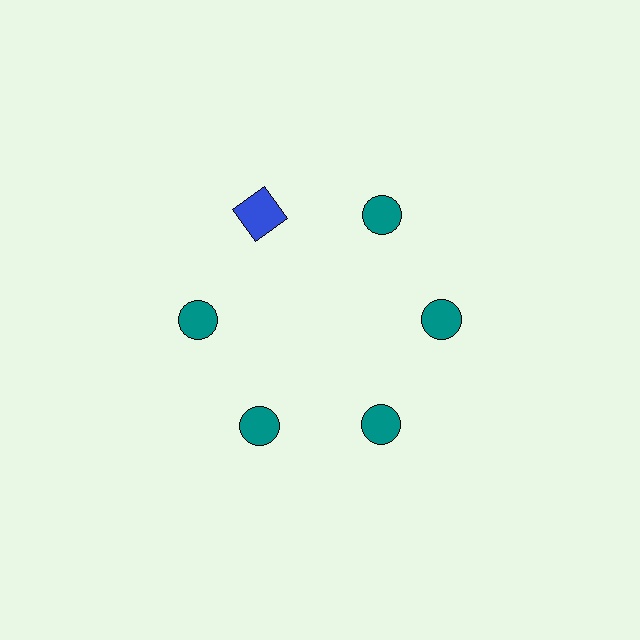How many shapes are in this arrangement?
There are 6 shapes arranged in a ring pattern.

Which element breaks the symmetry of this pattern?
The blue square at roughly the 11 o'clock position breaks the symmetry. All other shapes are teal circles.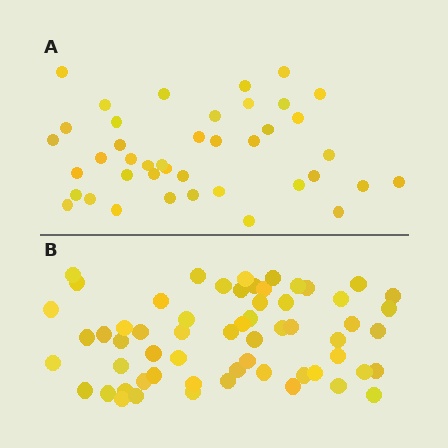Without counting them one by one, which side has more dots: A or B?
Region B (the bottom region) has more dots.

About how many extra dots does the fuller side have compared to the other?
Region B has approximately 20 more dots than region A.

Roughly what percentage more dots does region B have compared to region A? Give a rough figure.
About 45% more.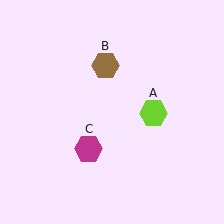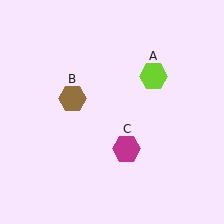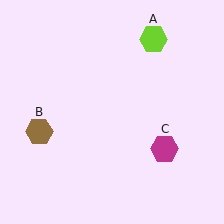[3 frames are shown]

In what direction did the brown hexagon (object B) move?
The brown hexagon (object B) moved down and to the left.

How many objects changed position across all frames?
3 objects changed position: lime hexagon (object A), brown hexagon (object B), magenta hexagon (object C).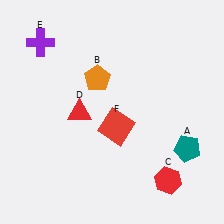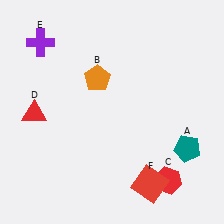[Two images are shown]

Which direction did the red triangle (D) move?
The red triangle (D) moved left.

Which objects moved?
The objects that moved are: the red triangle (D), the red square (F).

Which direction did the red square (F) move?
The red square (F) moved down.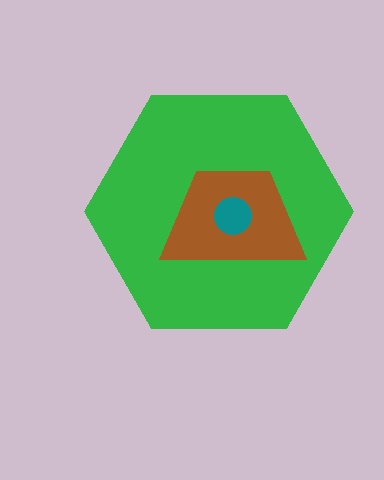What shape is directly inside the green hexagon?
The brown trapezoid.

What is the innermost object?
The teal circle.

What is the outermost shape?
The green hexagon.